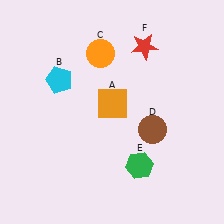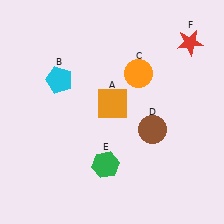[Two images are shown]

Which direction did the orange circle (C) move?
The orange circle (C) moved right.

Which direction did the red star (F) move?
The red star (F) moved right.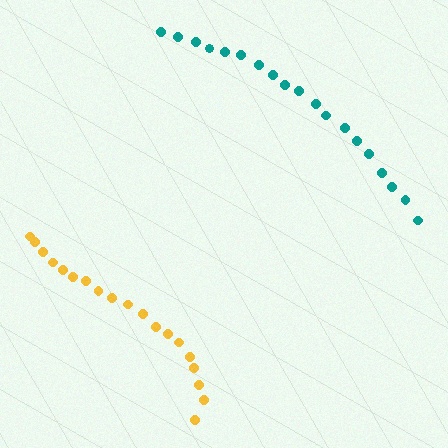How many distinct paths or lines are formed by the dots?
There are 2 distinct paths.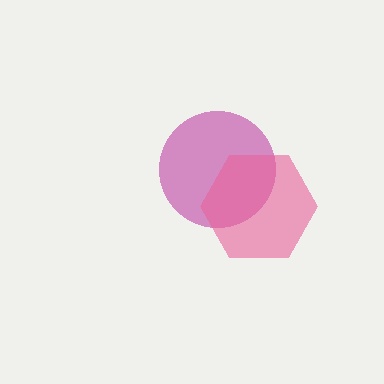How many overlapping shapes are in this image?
There are 2 overlapping shapes in the image.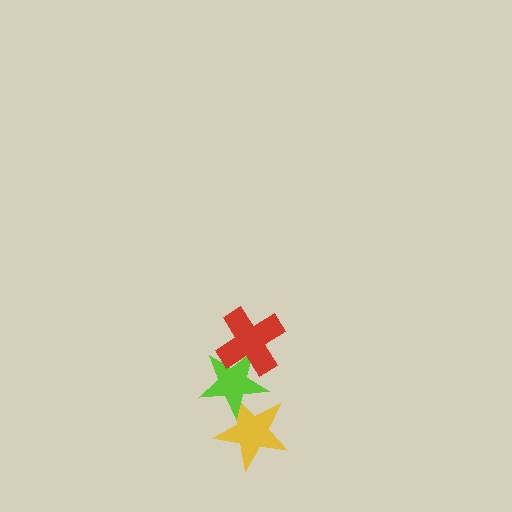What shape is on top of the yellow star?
The lime star is on top of the yellow star.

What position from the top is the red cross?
The red cross is 1st from the top.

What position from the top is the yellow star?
The yellow star is 3rd from the top.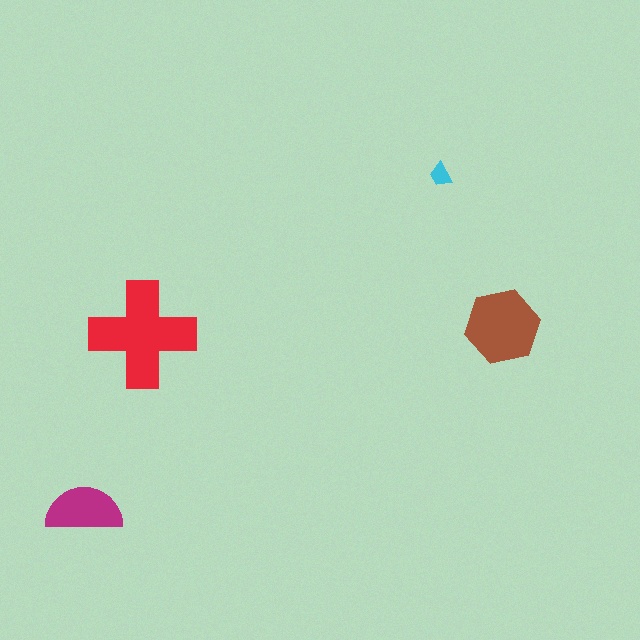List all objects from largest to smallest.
The red cross, the brown hexagon, the magenta semicircle, the cyan trapezoid.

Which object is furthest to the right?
The brown hexagon is rightmost.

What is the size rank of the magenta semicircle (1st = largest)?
3rd.